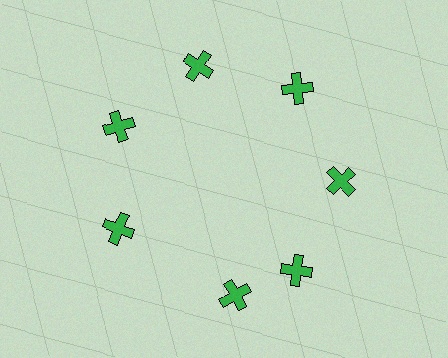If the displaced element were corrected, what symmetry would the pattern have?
It would have 7-fold rotational symmetry — the pattern would map onto itself every 51 degrees.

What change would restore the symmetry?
The symmetry would be restored by rotating it back into even spacing with its neighbors so that all 7 crosses sit at equal angles and equal distance from the center.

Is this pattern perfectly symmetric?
No. The 7 green crosses are arranged in a ring, but one element near the 6 o'clock position is rotated out of alignment along the ring, breaking the 7-fold rotational symmetry.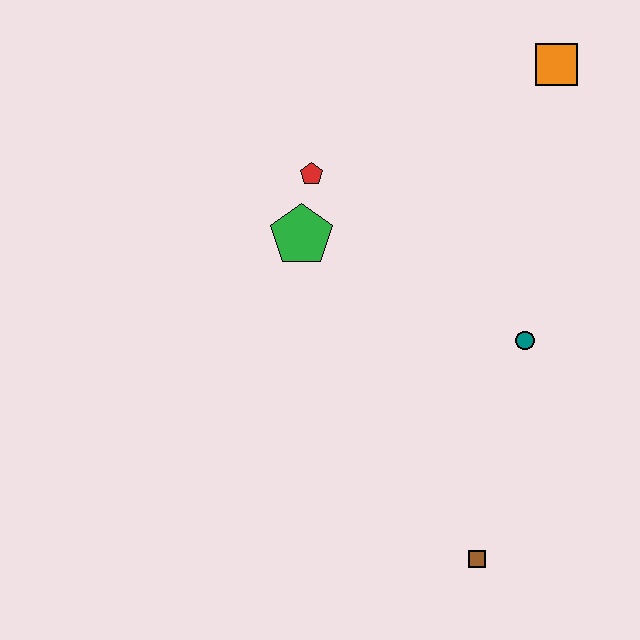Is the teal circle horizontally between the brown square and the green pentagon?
No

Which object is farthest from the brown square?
The orange square is farthest from the brown square.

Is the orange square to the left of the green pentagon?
No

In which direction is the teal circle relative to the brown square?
The teal circle is above the brown square.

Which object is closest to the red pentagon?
The green pentagon is closest to the red pentagon.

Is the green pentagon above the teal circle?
Yes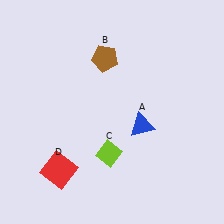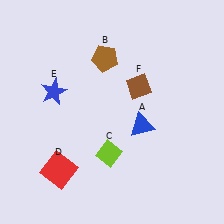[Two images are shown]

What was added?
A blue star (E), a brown diamond (F) were added in Image 2.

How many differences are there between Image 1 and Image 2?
There are 2 differences between the two images.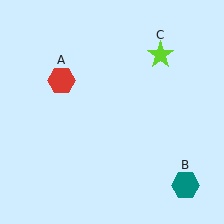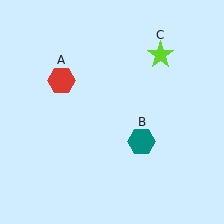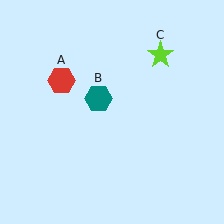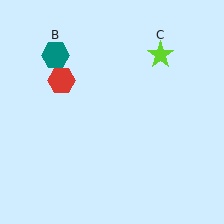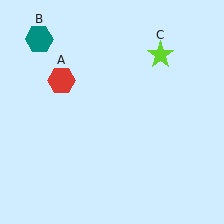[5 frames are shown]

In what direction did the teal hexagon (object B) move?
The teal hexagon (object B) moved up and to the left.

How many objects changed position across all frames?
1 object changed position: teal hexagon (object B).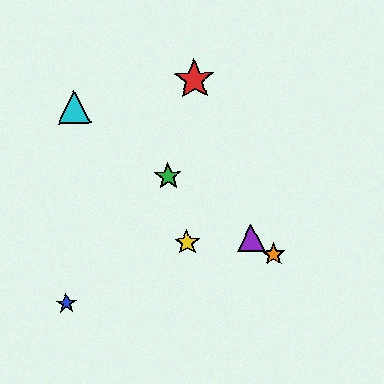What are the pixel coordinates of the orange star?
The orange star is at (274, 255).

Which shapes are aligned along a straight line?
The green star, the purple triangle, the orange star, the cyan triangle are aligned along a straight line.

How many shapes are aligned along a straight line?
4 shapes (the green star, the purple triangle, the orange star, the cyan triangle) are aligned along a straight line.